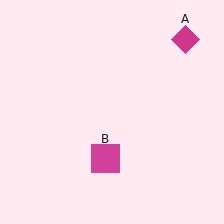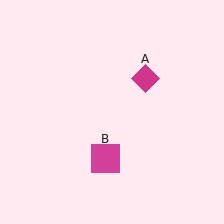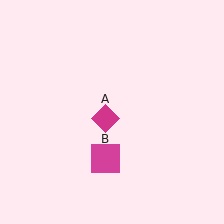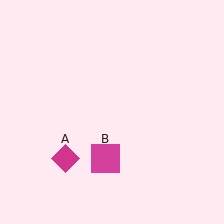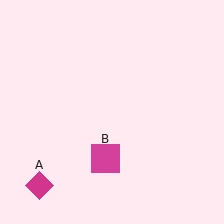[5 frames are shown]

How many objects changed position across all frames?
1 object changed position: magenta diamond (object A).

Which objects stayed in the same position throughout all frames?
Magenta square (object B) remained stationary.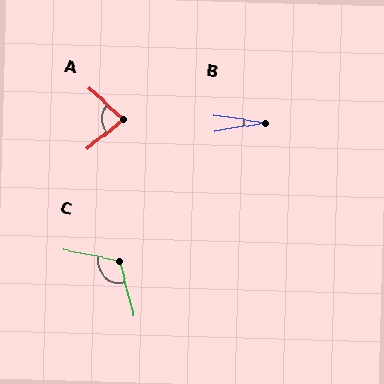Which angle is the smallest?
B, at approximately 17 degrees.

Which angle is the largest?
C, at approximately 115 degrees.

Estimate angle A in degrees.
Approximately 82 degrees.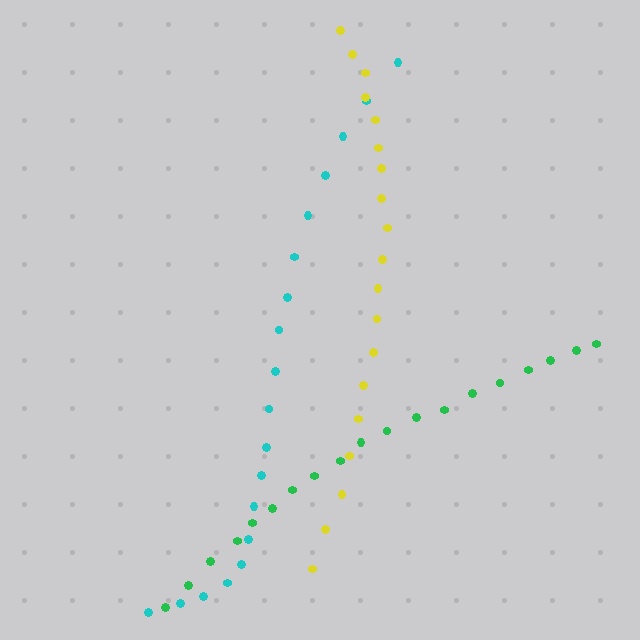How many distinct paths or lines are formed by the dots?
There are 3 distinct paths.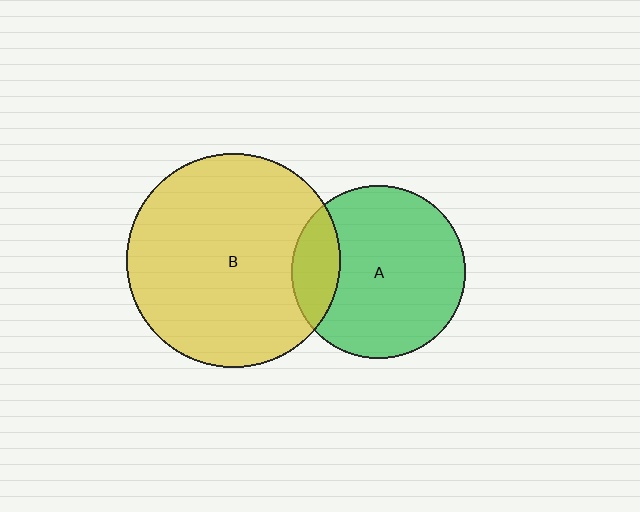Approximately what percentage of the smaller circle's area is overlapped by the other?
Approximately 20%.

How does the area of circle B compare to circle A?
Approximately 1.5 times.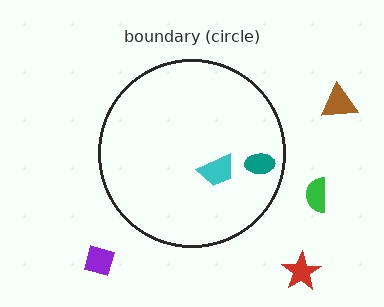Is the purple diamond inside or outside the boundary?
Outside.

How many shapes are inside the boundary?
2 inside, 4 outside.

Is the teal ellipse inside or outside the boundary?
Inside.